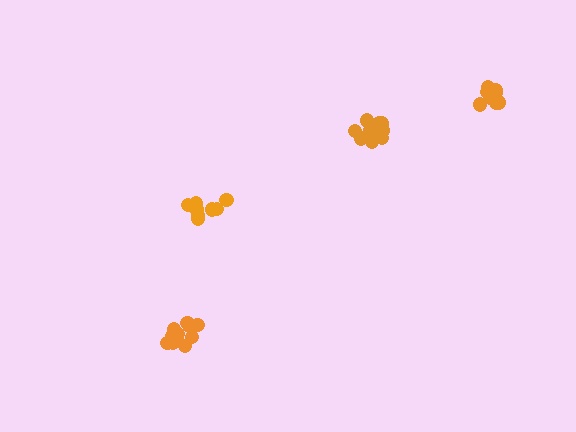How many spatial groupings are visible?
There are 4 spatial groupings.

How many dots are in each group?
Group 1: 14 dots, Group 2: 13 dots, Group 3: 12 dots, Group 4: 9 dots (48 total).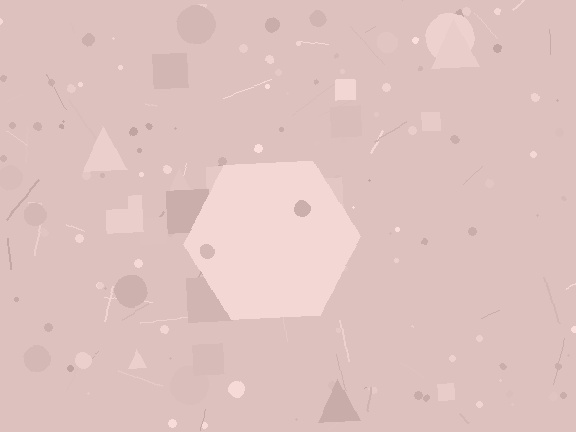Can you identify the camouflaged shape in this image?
The camouflaged shape is a hexagon.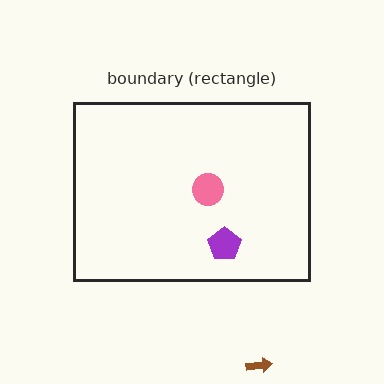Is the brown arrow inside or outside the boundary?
Outside.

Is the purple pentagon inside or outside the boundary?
Inside.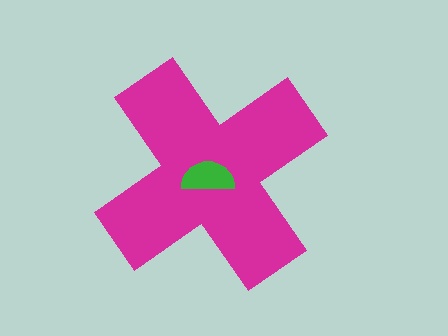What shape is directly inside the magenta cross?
The green semicircle.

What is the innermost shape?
The green semicircle.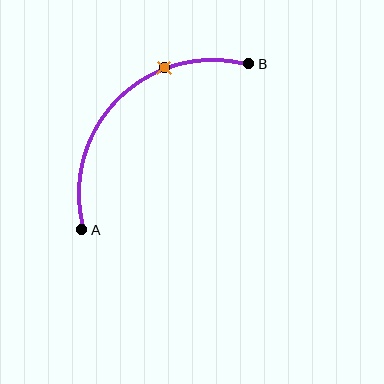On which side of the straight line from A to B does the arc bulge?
The arc bulges above and to the left of the straight line connecting A and B.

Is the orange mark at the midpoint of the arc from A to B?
No. The orange mark lies on the arc but is closer to endpoint B. The arc midpoint would be at the point on the curve equidistant along the arc from both A and B.